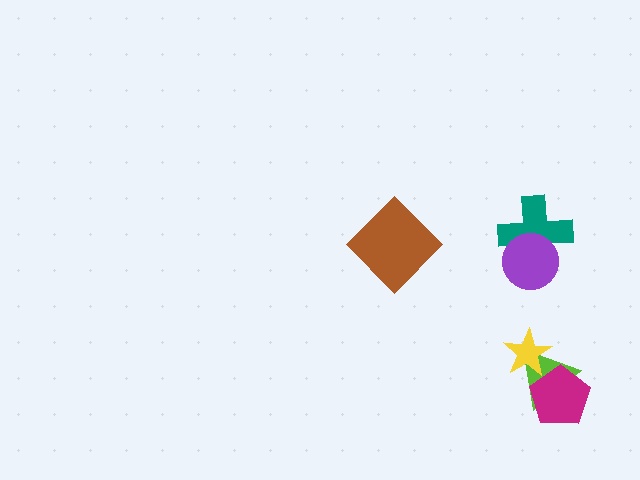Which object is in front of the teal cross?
The purple circle is in front of the teal cross.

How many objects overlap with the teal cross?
1 object overlaps with the teal cross.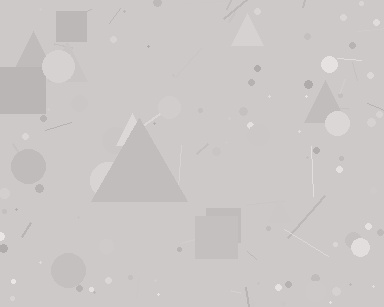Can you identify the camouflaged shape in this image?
The camouflaged shape is a triangle.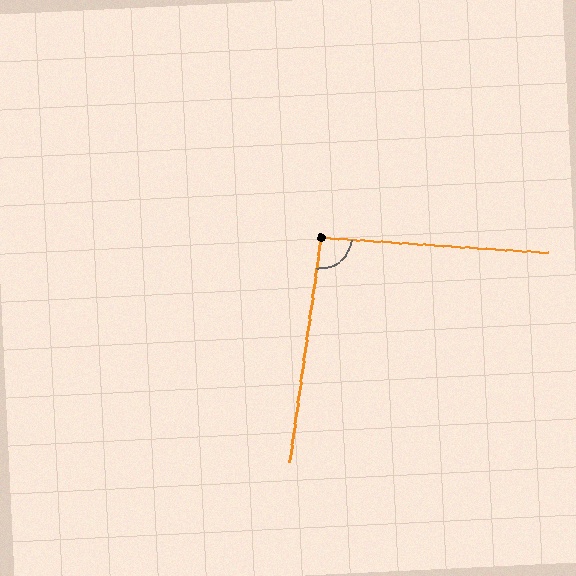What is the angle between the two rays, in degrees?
Approximately 94 degrees.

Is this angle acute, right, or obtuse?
It is approximately a right angle.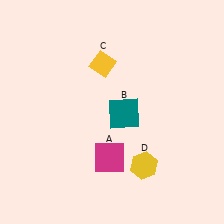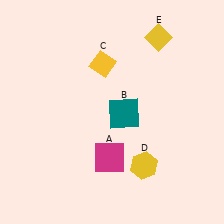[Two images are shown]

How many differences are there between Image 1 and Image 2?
There is 1 difference between the two images.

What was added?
A yellow diamond (E) was added in Image 2.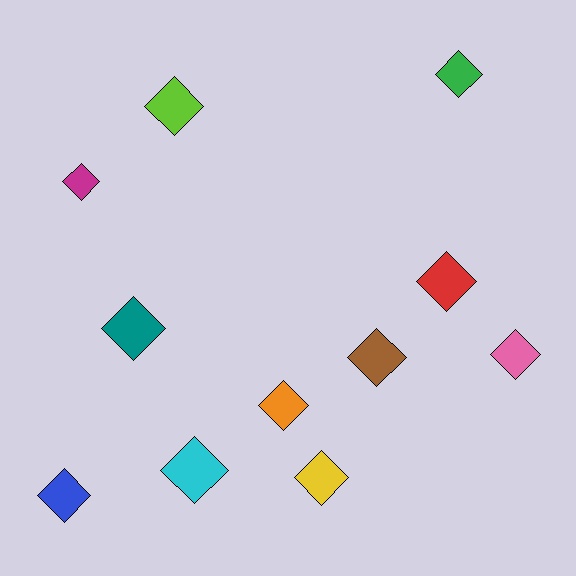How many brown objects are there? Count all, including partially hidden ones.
There is 1 brown object.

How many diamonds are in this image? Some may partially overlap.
There are 11 diamonds.